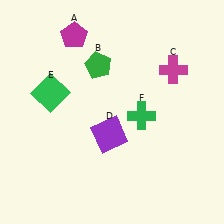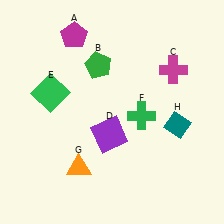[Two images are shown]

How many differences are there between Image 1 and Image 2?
There are 2 differences between the two images.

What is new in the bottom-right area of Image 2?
A teal diamond (H) was added in the bottom-right area of Image 2.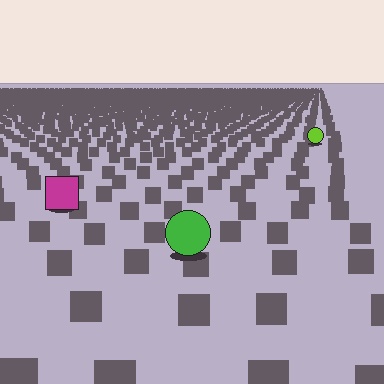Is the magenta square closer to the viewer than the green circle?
No. The green circle is closer — you can tell from the texture gradient: the ground texture is coarser near it.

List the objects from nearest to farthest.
From nearest to farthest: the green circle, the magenta square, the lime circle.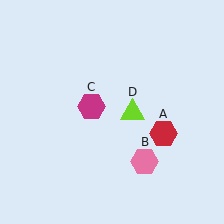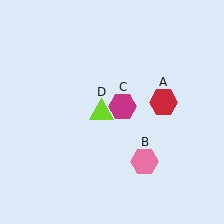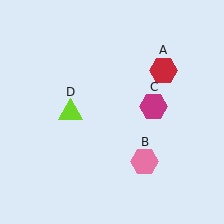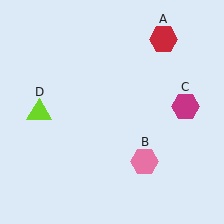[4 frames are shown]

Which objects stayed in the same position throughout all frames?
Pink hexagon (object B) remained stationary.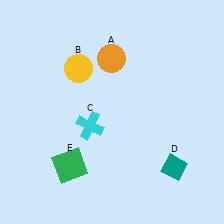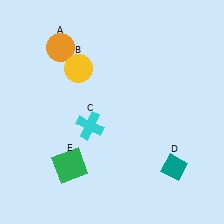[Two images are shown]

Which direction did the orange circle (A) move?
The orange circle (A) moved left.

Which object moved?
The orange circle (A) moved left.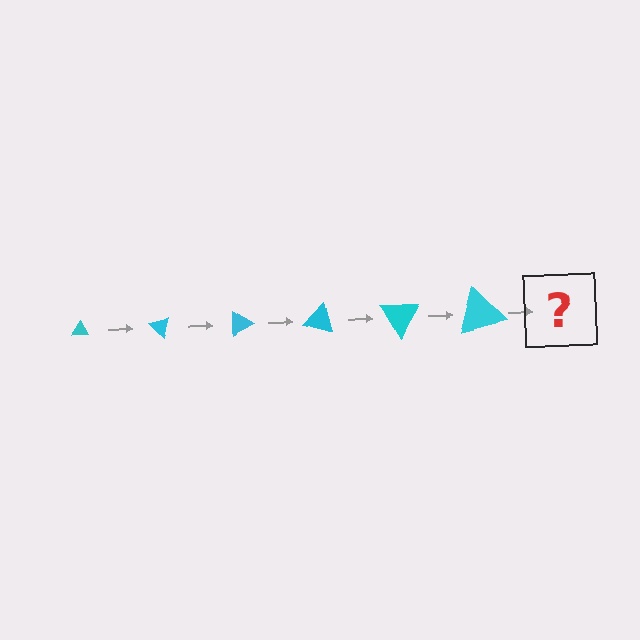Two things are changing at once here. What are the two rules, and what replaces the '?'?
The two rules are that the triangle grows larger each step and it rotates 45 degrees each step. The '?' should be a triangle, larger than the previous one and rotated 270 degrees from the start.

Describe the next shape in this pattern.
It should be a triangle, larger than the previous one and rotated 270 degrees from the start.